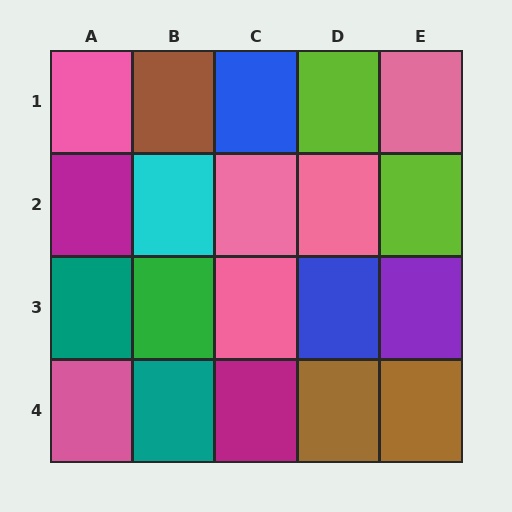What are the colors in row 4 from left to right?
Pink, teal, magenta, brown, brown.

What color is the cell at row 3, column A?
Teal.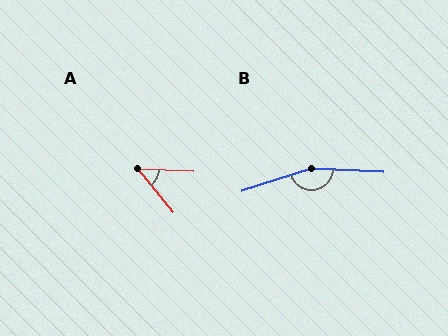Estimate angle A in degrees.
Approximately 48 degrees.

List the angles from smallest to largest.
A (48°), B (160°).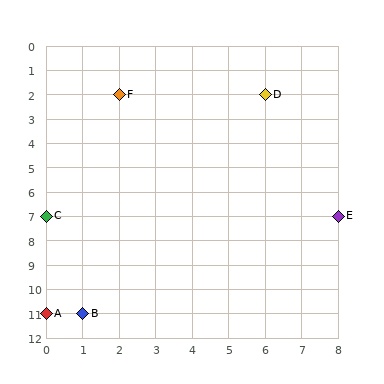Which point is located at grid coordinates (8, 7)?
Point E is at (8, 7).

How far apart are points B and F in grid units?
Points B and F are 1 column and 9 rows apart (about 9.1 grid units diagonally).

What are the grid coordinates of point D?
Point D is at grid coordinates (6, 2).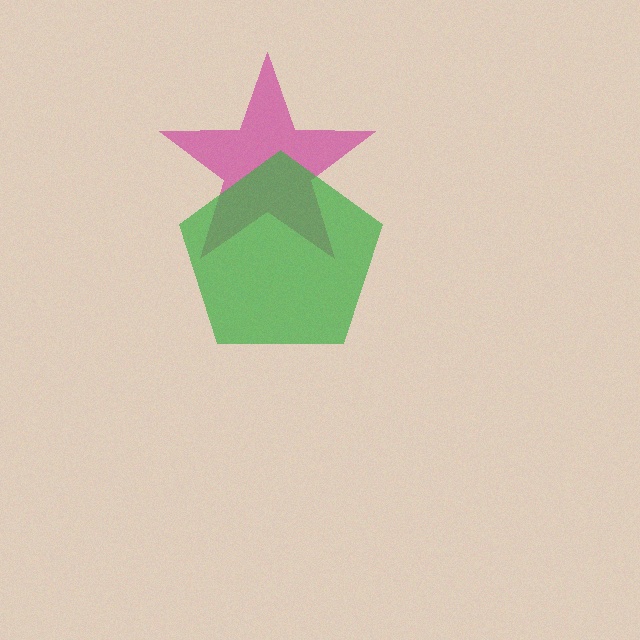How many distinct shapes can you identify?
There are 2 distinct shapes: a magenta star, a green pentagon.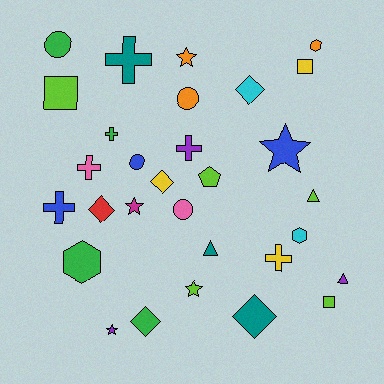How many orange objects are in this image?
There are 3 orange objects.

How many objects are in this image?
There are 30 objects.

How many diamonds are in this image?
There are 5 diamonds.